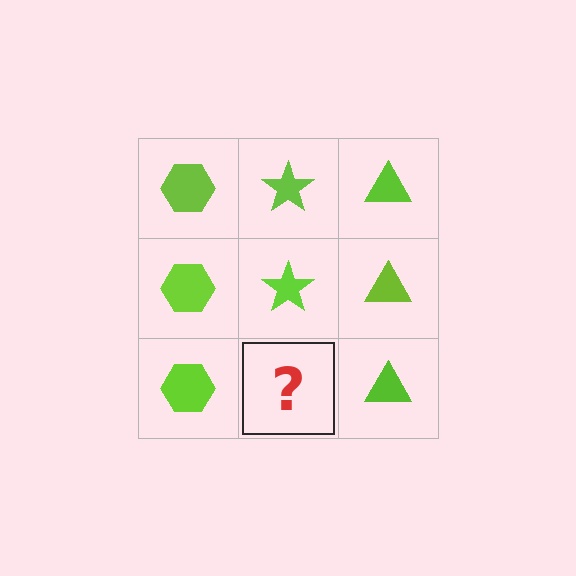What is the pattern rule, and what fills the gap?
The rule is that each column has a consistent shape. The gap should be filled with a lime star.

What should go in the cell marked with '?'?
The missing cell should contain a lime star.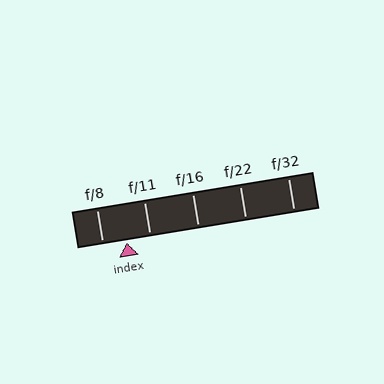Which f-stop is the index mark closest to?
The index mark is closest to f/11.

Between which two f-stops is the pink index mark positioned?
The index mark is between f/8 and f/11.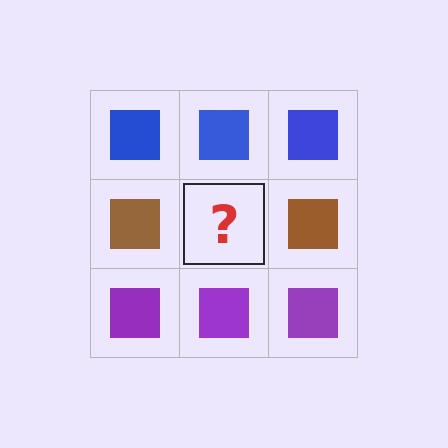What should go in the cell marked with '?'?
The missing cell should contain a brown square.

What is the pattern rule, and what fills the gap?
The rule is that each row has a consistent color. The gap should be filled with a brown square.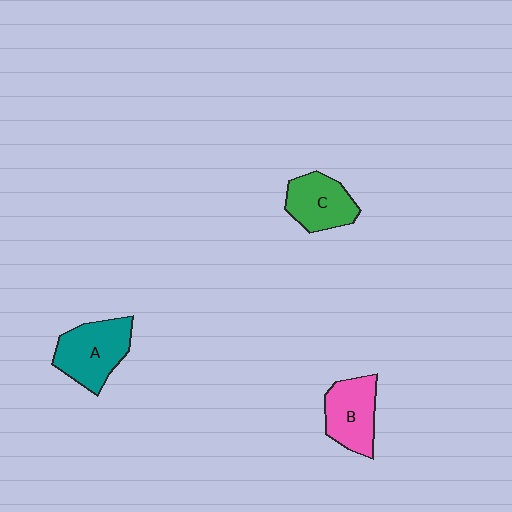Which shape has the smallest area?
Shape C (green).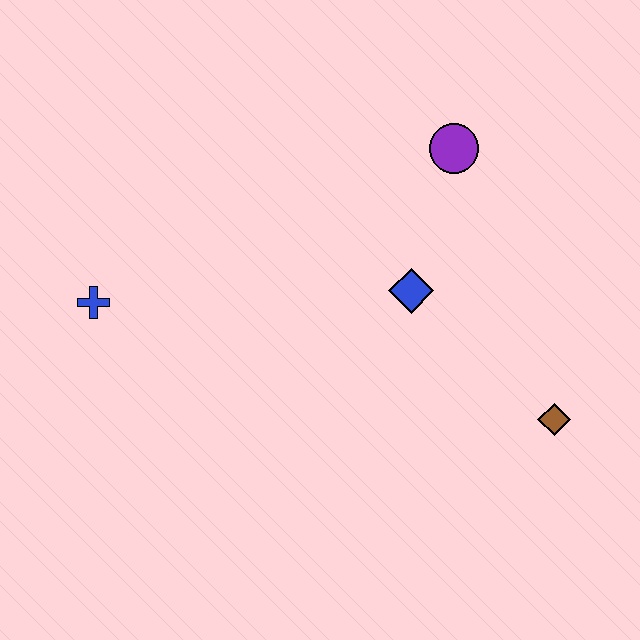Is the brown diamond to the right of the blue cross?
Yes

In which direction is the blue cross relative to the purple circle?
The blue cross is to the left of the purple circle.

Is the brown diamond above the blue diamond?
No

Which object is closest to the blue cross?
The blue diamond is closest to the blue cross.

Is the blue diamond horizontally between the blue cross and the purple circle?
Yes